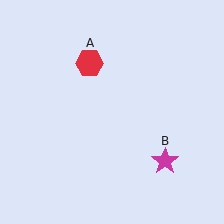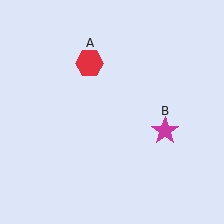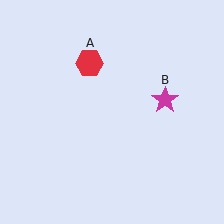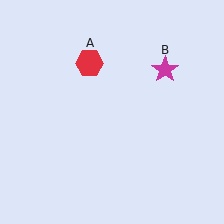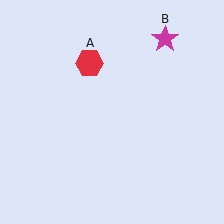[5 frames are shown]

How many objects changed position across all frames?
1 object changed position: magenta star (object B).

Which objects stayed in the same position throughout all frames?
Red hexagon (object A) remained stationary.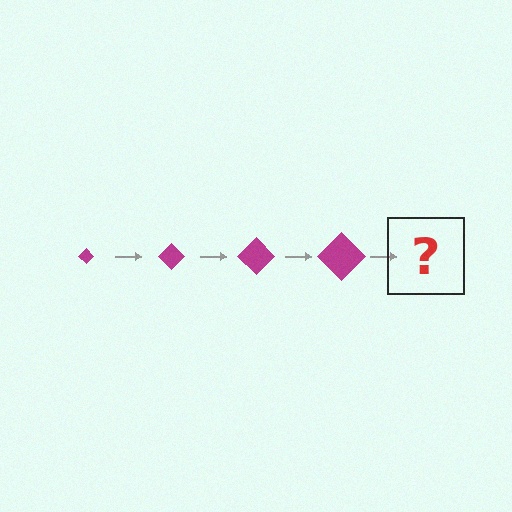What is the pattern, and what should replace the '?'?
The pattern is that the diamond gets progressively larger each step. The '?' should be a magenta diamond, larger than the previous one.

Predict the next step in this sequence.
The next step is a magenta diamond, larger than the previous one.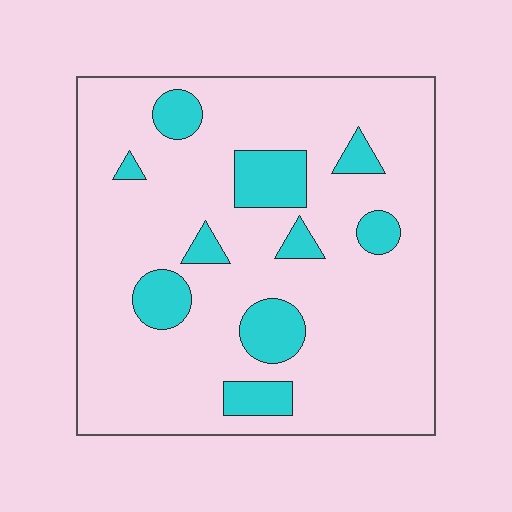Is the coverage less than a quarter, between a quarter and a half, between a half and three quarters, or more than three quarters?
Less than a quarter.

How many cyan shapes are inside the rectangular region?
10.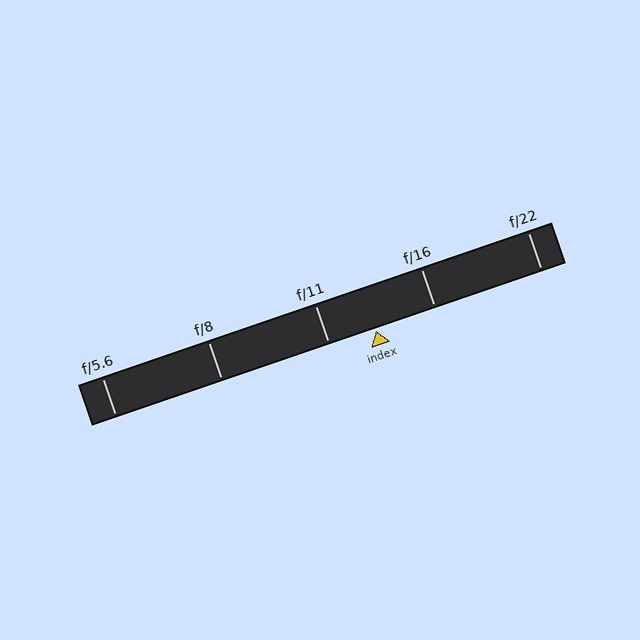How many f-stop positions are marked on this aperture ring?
There are 5 f-stop positions marked.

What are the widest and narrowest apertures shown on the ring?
The widest aperture shown is f/5.6 and the narrowest is f/22.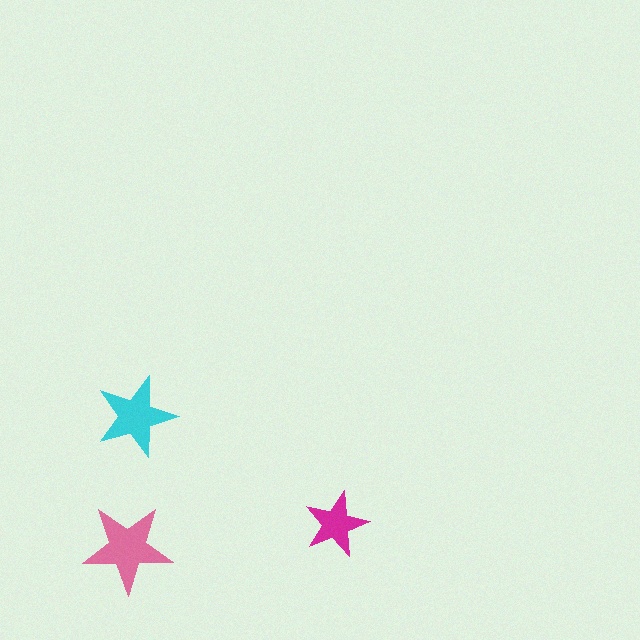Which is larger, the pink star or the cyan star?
The pink one.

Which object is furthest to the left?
The pink star is leftmost.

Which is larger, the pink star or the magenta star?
The pink one.